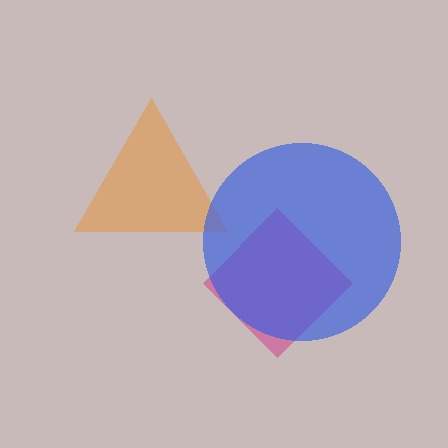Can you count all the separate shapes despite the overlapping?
Yes, there are 3 separate shapes.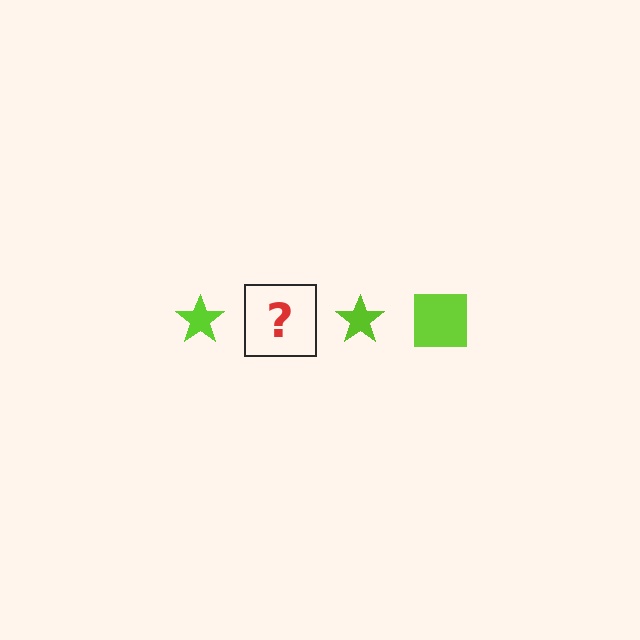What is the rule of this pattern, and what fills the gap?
The rule is that the pattern cycles through star, square shapes in lime. The gap should be filled with a lime square.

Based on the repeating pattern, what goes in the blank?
The blank should be a lime square.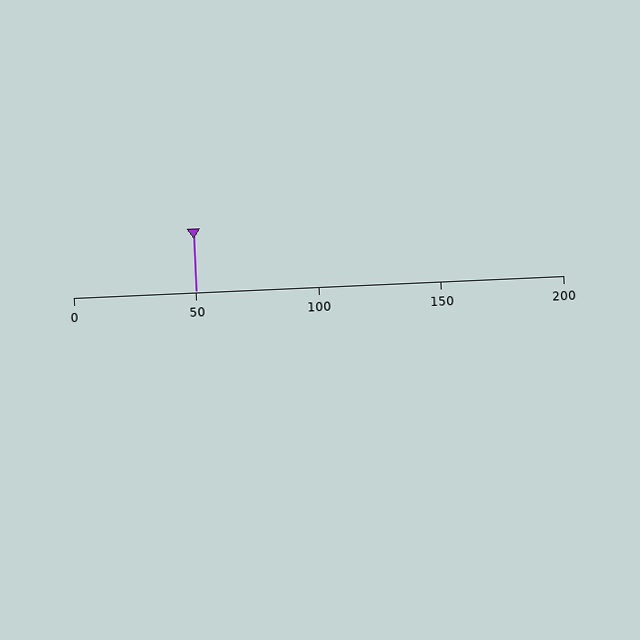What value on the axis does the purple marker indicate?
The marker indicates approximately 50.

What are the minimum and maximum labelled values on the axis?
The axis runs from 0 to 200.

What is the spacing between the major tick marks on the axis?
The major ticks are spaced 50 apart.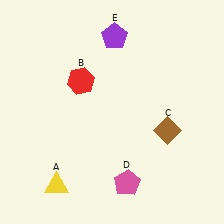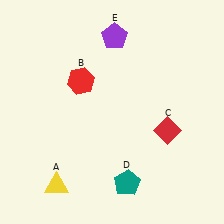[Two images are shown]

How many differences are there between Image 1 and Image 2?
There are 2 differences between the two images.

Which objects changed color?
C changed from brown to red. D changed from pink to teal.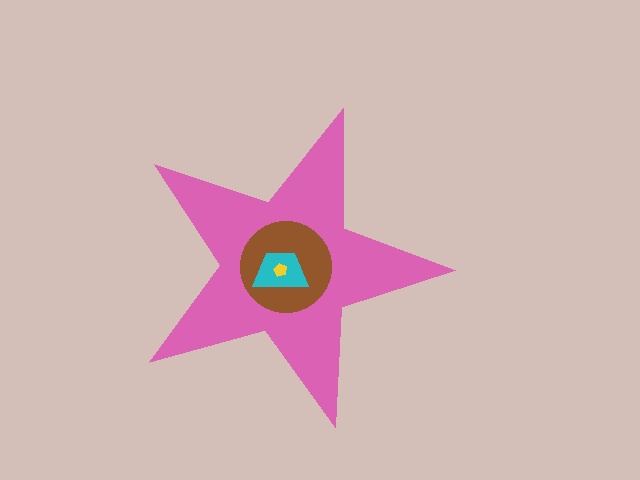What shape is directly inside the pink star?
The brown circle.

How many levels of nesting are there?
4.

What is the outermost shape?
The pink star.